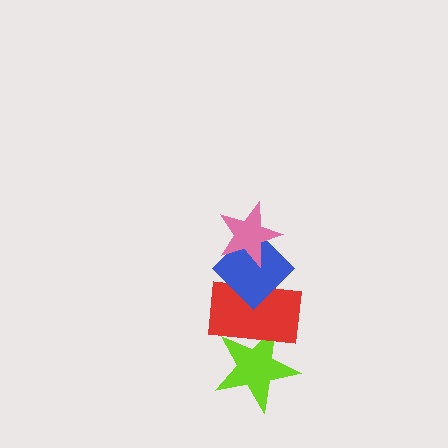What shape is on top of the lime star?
The red rectangle is on top of the lime star.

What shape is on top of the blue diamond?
The pink star is on top of the blue diamond.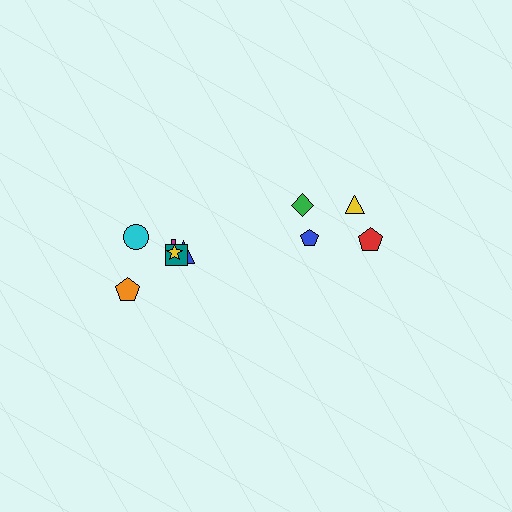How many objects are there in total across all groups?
There are 10 objects.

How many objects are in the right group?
There are 4 objects.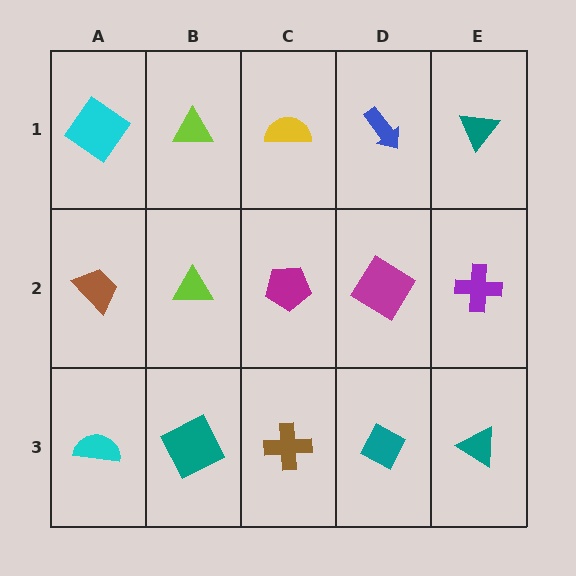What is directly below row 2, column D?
A teal diamond.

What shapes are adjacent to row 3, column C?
A magenta pentagon (row 2, column C), a teal square (row 3, column B), a teal diamond (row 3, column D).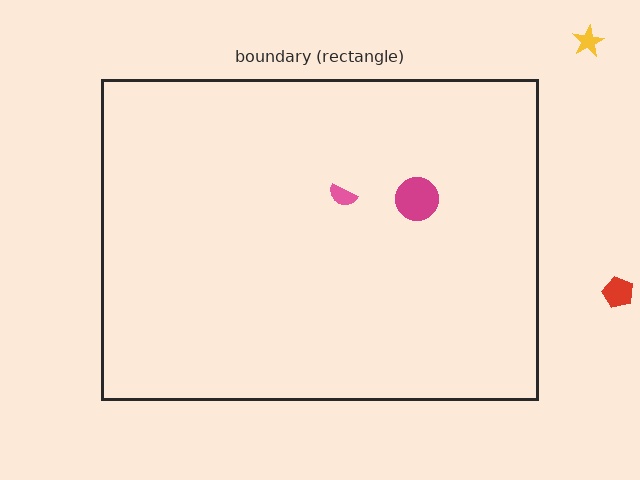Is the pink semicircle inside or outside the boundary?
Inside.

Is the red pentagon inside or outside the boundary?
Outside.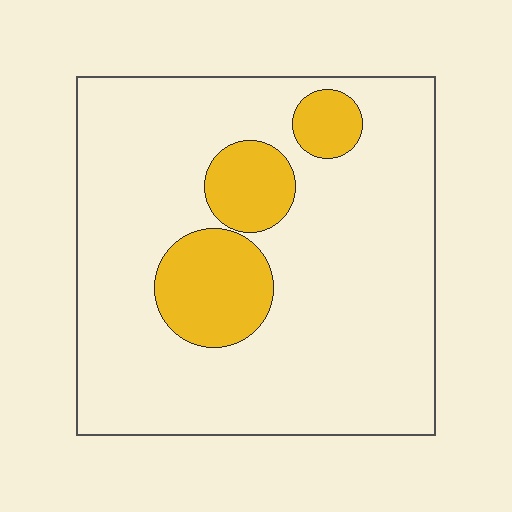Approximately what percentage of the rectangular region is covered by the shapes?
Approximately 15%.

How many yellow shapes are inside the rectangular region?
3.